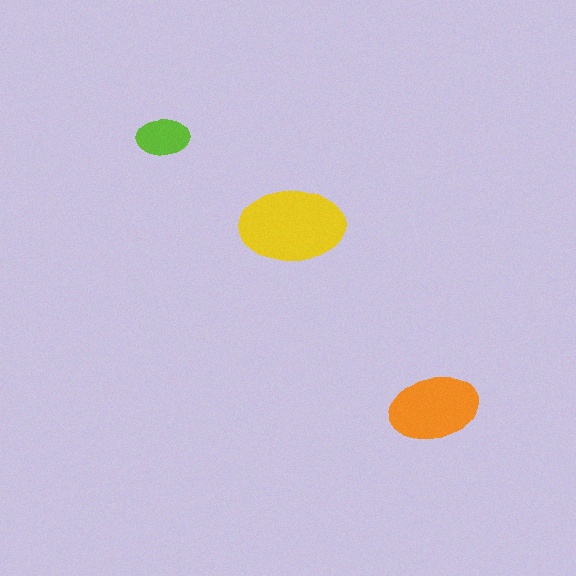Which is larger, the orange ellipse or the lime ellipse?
The orange one.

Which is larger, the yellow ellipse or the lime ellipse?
The yellow one.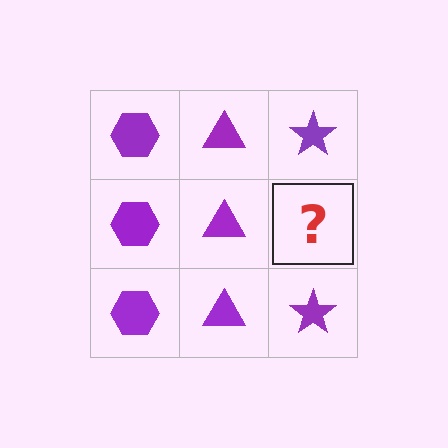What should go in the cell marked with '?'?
The missing cell should contain a purple star.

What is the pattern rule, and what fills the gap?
The rule is that each column has a consistent shape. The gap should be filled with a purple star.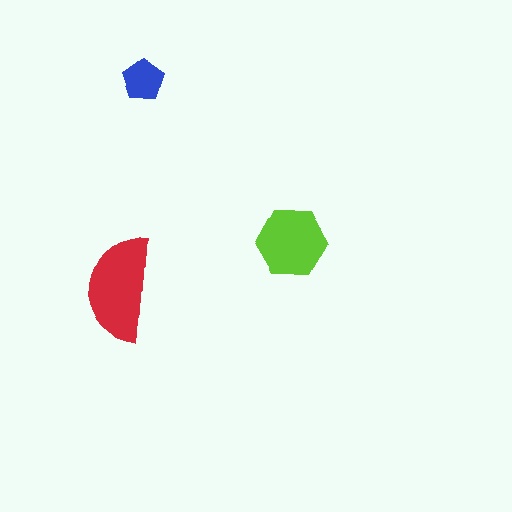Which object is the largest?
The red semicircle.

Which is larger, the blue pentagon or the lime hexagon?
The lime hexagon.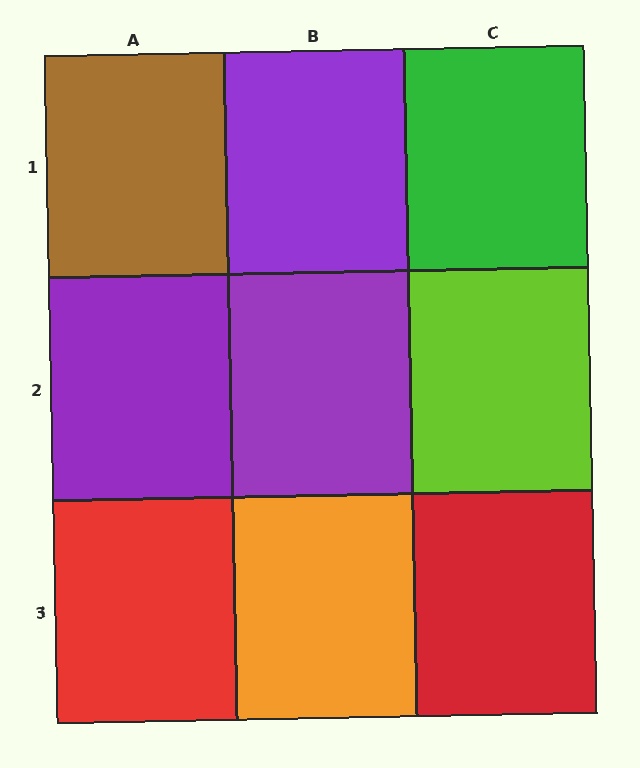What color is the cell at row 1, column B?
Purple.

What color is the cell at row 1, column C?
Green.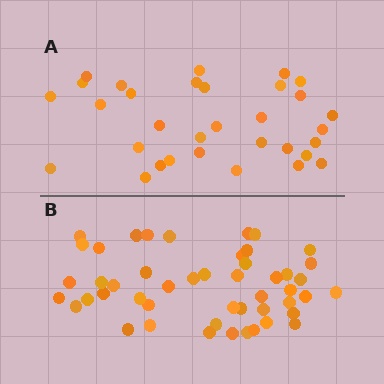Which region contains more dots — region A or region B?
Region B (the bottom region) has more dots.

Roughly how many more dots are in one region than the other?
Region B has approximately 15 more dots than region A.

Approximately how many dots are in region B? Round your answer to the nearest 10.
About 50 dots. (The exact count is 48, which rounds to 50.)